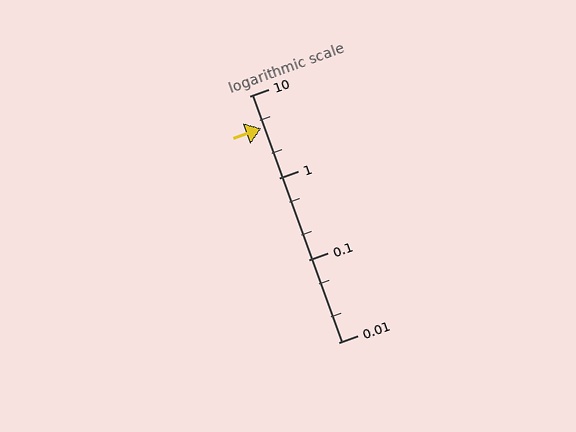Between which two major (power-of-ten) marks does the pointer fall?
The pointer is between 1 and 10.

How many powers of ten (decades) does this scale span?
The scale spans 3 decades, from 0.01 to 10.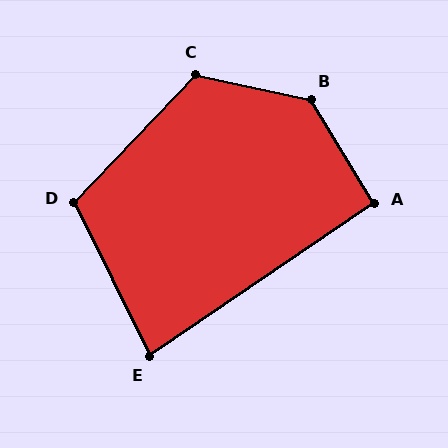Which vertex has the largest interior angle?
B, at approximately 133 degrees.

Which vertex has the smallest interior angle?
E, at approximately 82 degrees.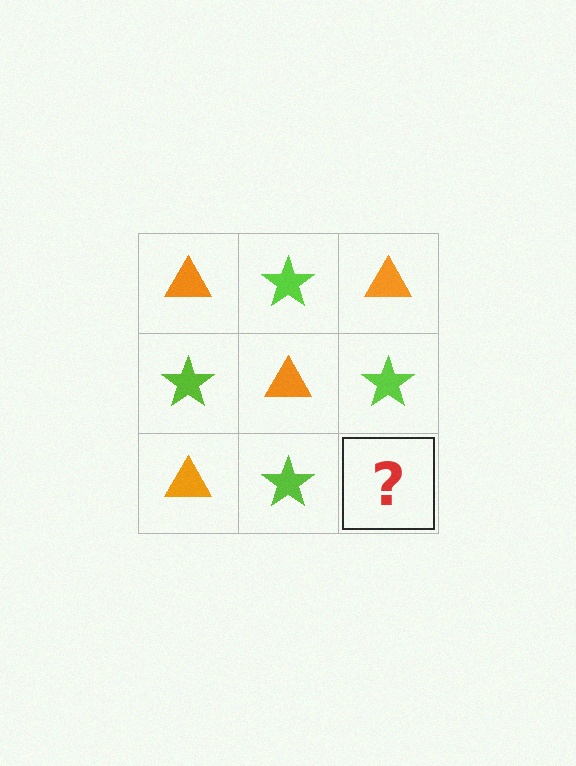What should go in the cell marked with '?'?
The missing cell should contain an orange triangle.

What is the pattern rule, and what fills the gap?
The rule is that it alternates orange triangle and lime star in a checkerboard pattern. The gap should be filled with an orange triangle.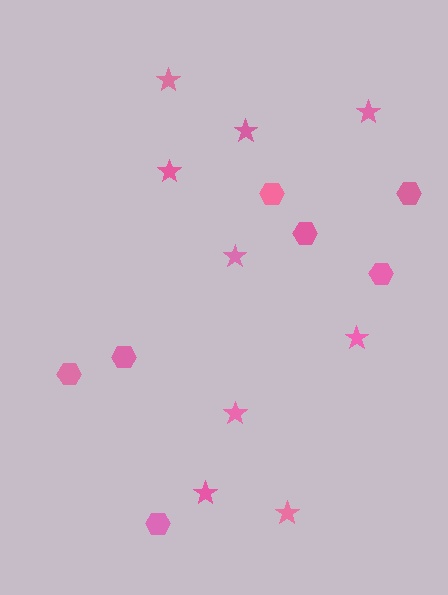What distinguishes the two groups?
There are 2 groups: one group of hexagons (7) and one group of stars (9).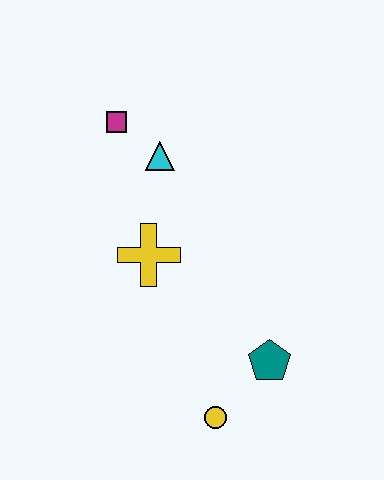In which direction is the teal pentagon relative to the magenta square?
The teal pentagon is below the magenta square.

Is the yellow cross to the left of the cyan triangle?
Yes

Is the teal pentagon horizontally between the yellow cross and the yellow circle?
No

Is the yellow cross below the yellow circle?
No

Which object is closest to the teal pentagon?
The yellow circle is closest to the teal pentagon.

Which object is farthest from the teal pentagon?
The magenta square is farthest from the teal pentagon.